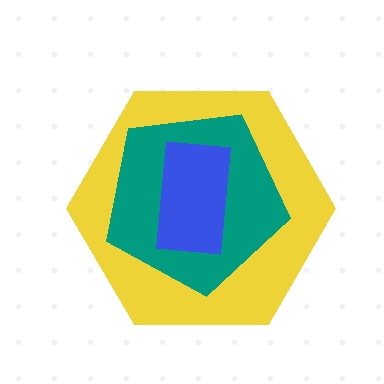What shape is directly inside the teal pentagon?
The blue rectangle.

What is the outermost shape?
The yellow hexagon.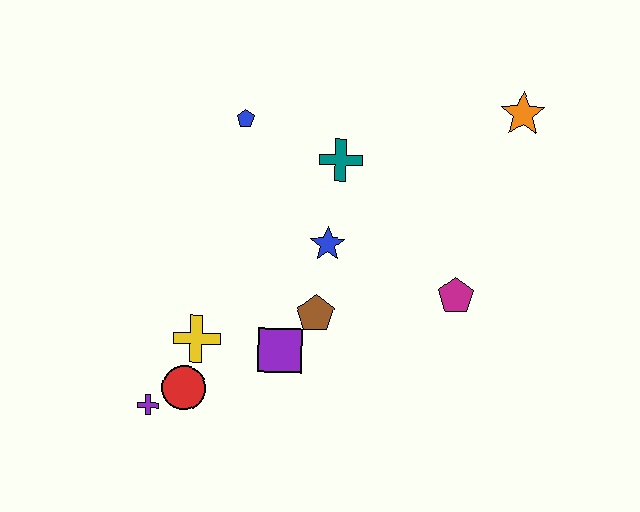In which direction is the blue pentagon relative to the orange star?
The blue pentagon is to the left of the orange star.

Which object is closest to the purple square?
The brown pentagon is closest to the purple square.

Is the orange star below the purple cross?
No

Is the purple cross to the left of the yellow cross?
Yes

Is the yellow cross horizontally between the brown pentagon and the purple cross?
Yes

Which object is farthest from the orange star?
The purple cross is farthest from the orange star.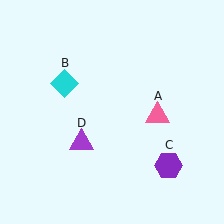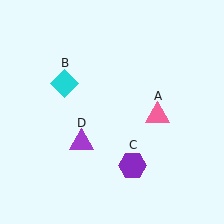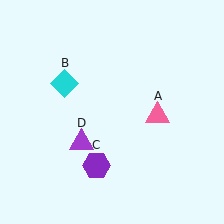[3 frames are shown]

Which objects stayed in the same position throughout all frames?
Pink triangle (object A) and cyan diamond (object B) and purple triangle (object D) remained stationary.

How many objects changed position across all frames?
1 object changed position: purple hexagon (object C).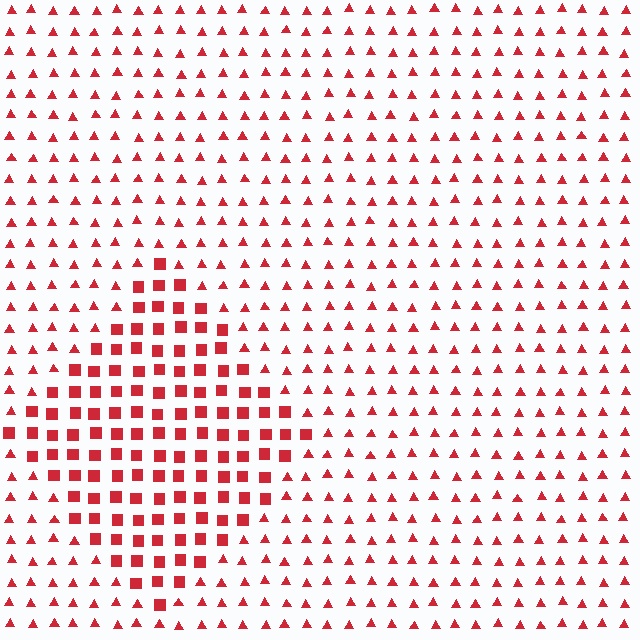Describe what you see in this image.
The image is filled with small red elements arranged in a uniform grid. A diamond-shaped region contains squares, while the surrounding area contains triangles. The boundary is defined purely by the change in element shape.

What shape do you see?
I see a diamond.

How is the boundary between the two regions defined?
The boundary is defined by a change in element shape: squares inside vs. triangles outside. All elements share the same color and spacing.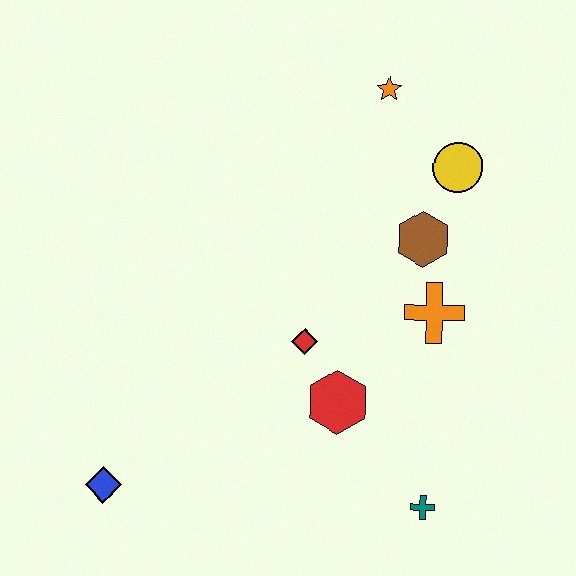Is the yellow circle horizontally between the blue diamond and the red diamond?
No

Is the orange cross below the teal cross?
No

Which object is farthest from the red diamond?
The orange star is farthest from the red diamond.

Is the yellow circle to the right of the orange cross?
Yes